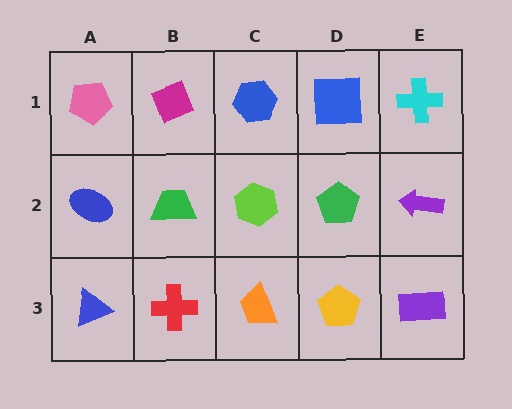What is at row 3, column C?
An orange trapezoid.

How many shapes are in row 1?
5 shapes.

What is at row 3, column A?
A blue triangle.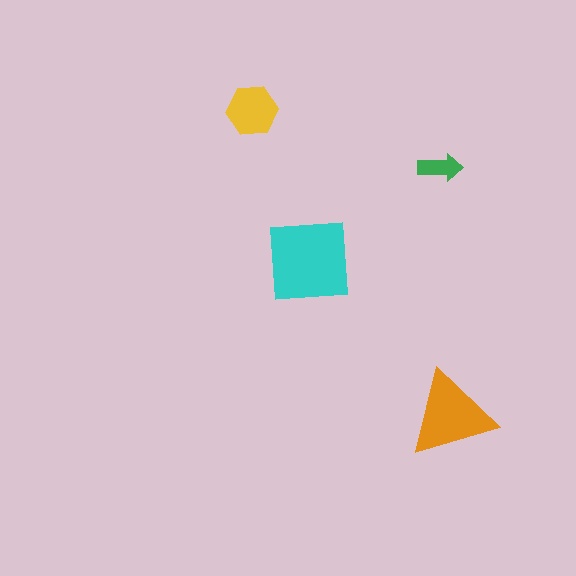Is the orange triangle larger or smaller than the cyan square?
Smaller.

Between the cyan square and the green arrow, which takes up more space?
The cyan square.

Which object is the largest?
The cyan square.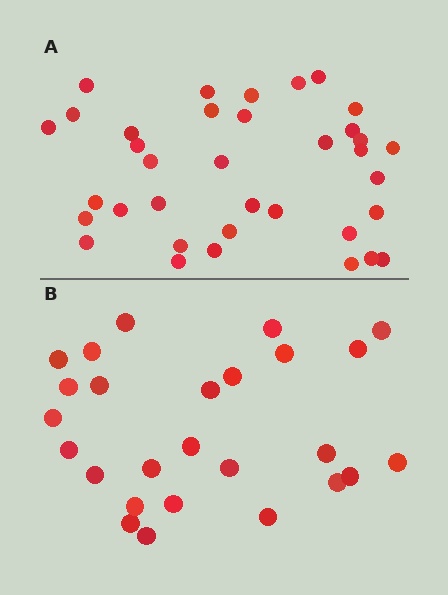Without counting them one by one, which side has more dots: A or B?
Region A (the top region) has more dots.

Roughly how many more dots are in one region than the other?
Region A has roughly 10 or so more dots than region B.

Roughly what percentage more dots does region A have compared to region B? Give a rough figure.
About 40% more.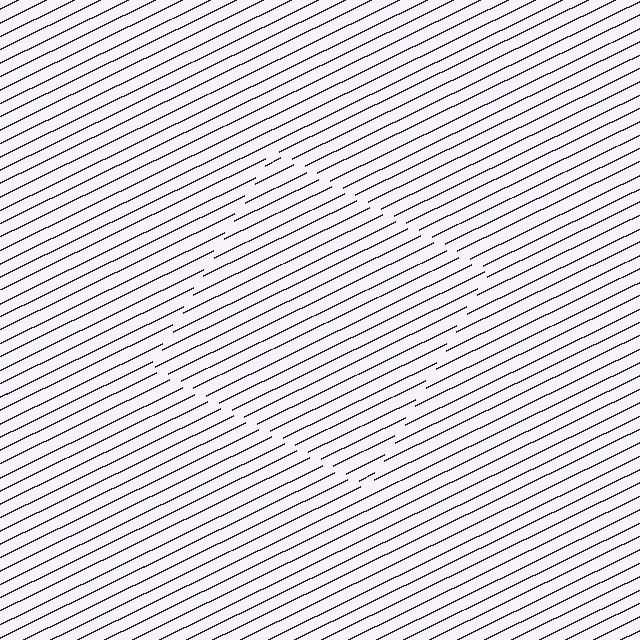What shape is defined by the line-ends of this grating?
An illusory square. The interior of the shape contains the same grating, shifted by half a period — the contour is defined by the phase discontinuity where line-ends from the inner and outer gratings abut.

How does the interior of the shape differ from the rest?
The interior of the shape contains the same grating, shifted by half a period — the contour is defined by the phase discontinuity where line-ends from the inner and outer gratings abut.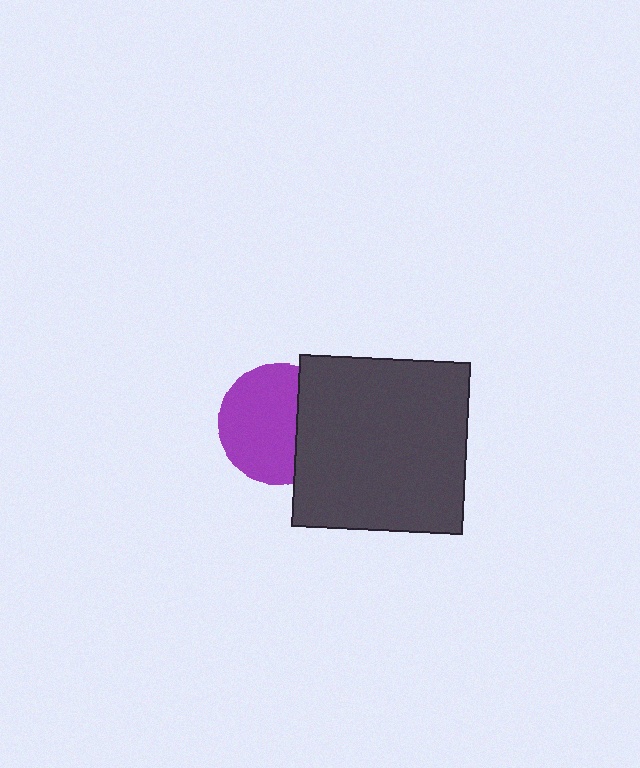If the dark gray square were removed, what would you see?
You would see the complete purple circle.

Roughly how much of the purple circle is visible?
Most of it is visible (roughly 67%).